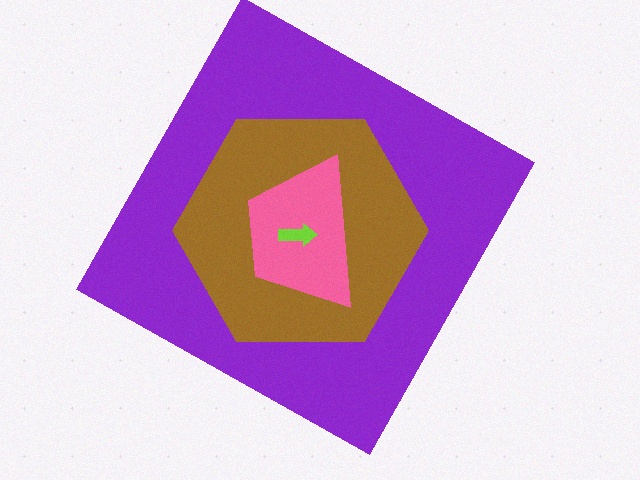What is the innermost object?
The lime arrow.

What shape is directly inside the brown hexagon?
The pink trapezoid.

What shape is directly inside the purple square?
The brown hexagon.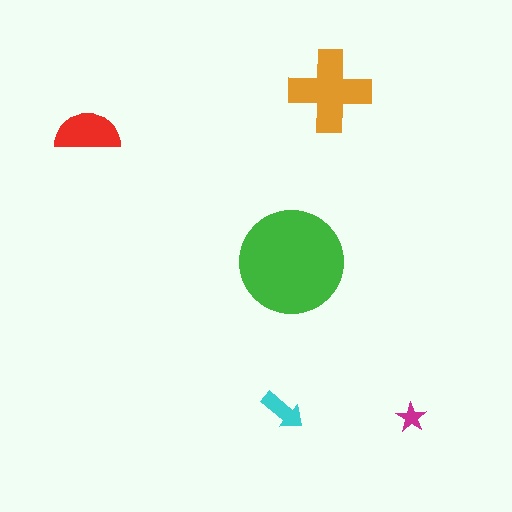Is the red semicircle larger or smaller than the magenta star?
Larger.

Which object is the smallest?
The magenta star.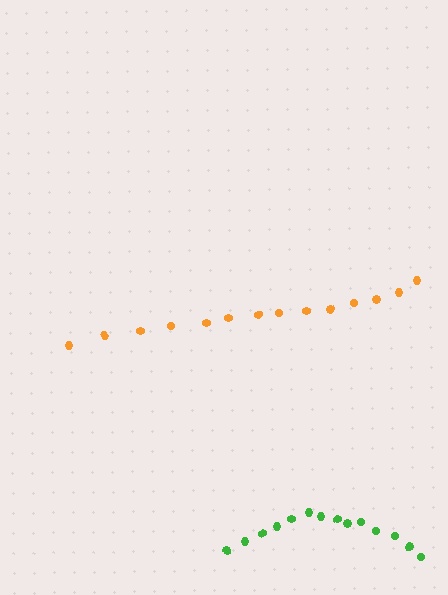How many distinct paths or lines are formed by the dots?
There are 2 distinct paths.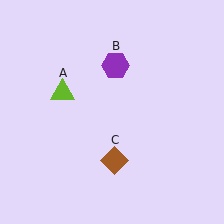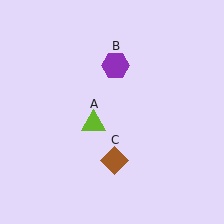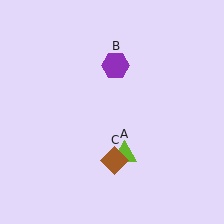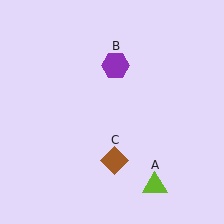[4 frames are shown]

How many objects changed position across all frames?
1 object changed position: lime triangle (object A).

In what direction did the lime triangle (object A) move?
The lime triangle (object A) moved down and to the right.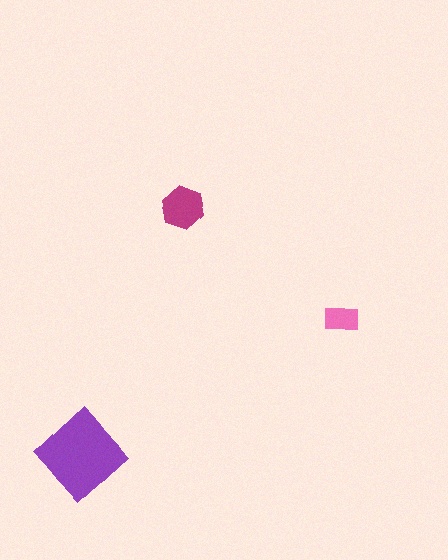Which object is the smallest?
The pink rectangle.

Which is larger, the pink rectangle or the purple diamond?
The purple diamond.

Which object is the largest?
The purple diamond.